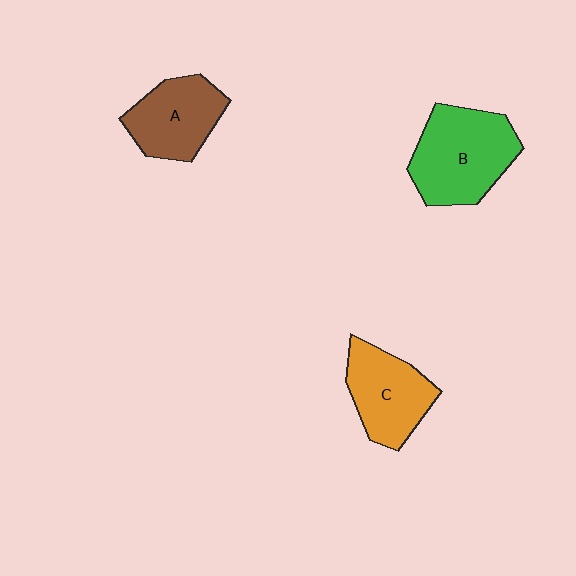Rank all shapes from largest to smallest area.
From largest to smallest: B (green), C (orange), A (brown).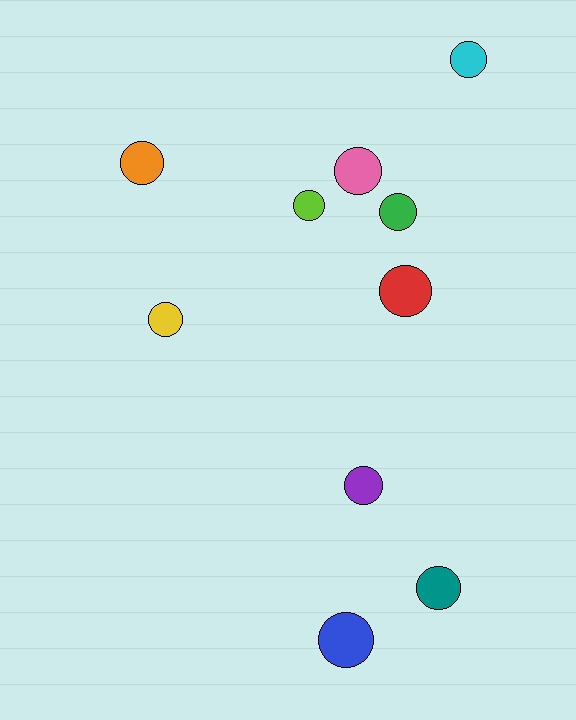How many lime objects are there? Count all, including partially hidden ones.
There is 1 lime object.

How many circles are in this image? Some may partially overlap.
There are 10 circles.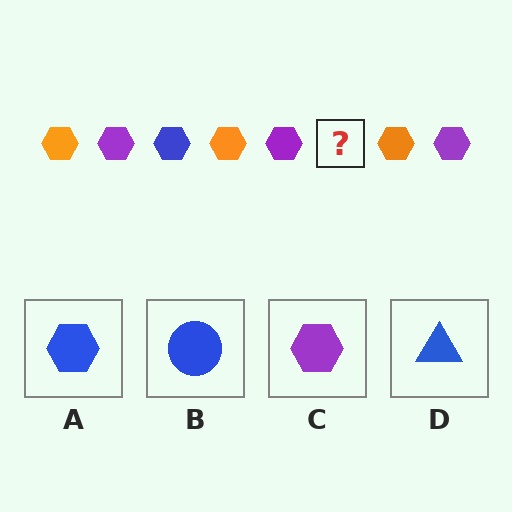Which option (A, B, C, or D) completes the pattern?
A.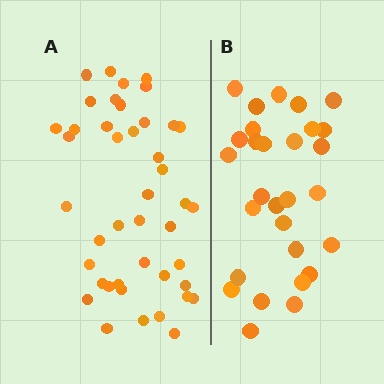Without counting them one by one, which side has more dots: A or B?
Region A (the left region) has more dots.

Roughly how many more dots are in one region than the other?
Region A has approximately 15 more dots than region B.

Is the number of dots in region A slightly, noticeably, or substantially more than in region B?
Region A has substantially more. The ratio is roughly 1.5 to 1.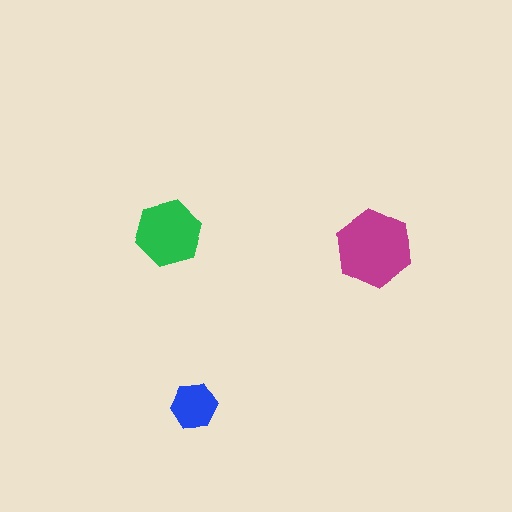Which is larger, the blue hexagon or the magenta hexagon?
The magenta one.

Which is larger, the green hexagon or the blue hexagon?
The green one.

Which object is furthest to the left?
The green hexagon is leftmost.